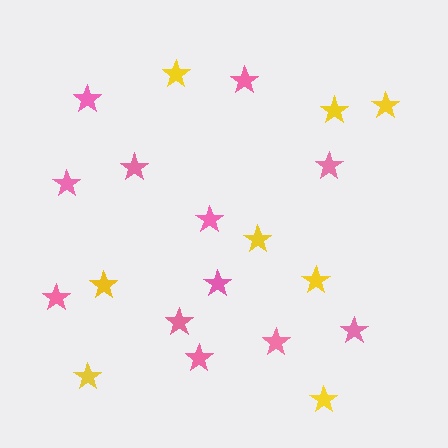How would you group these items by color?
There are 2 groups: one group of pink stars (12) and one group of yellow stars (8).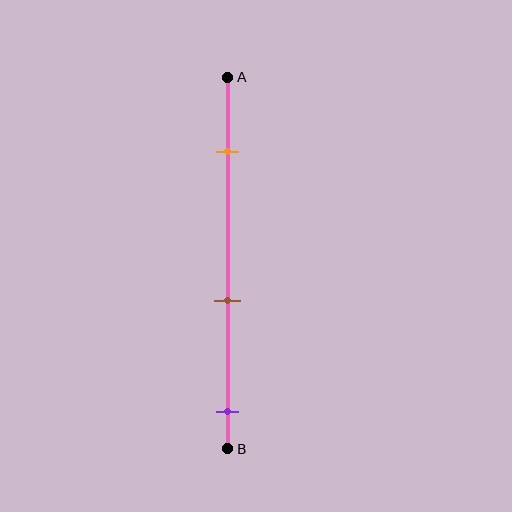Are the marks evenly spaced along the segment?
Yes, the marks are approximately evenly spaced.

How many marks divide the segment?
There are 3 marks dividing the segment.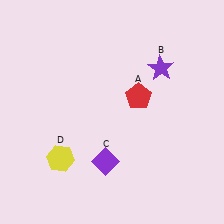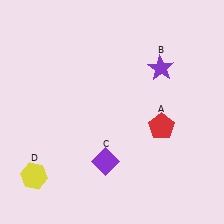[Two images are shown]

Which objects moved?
The objects that moved are: the red pentagon (A), the yellow hexagon (D).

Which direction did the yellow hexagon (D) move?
The yellow hexagon (D) moved left.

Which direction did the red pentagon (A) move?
The red pentagon (A) moved down.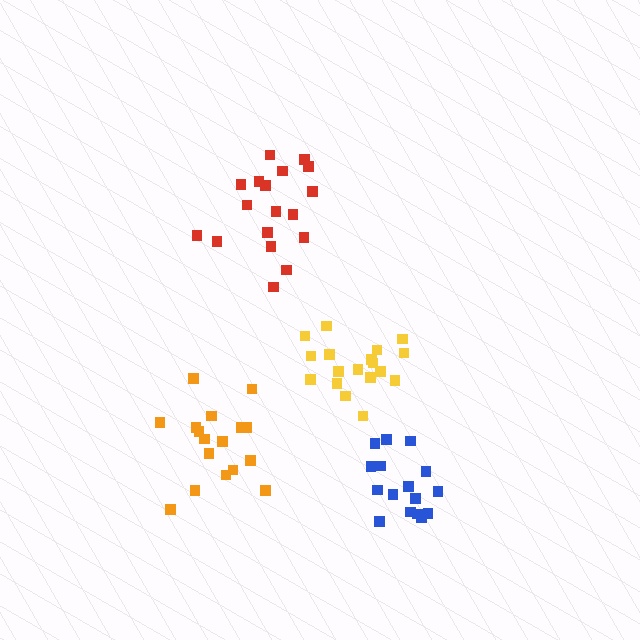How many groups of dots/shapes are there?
There are 4 groups.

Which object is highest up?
The red cluster is topmost.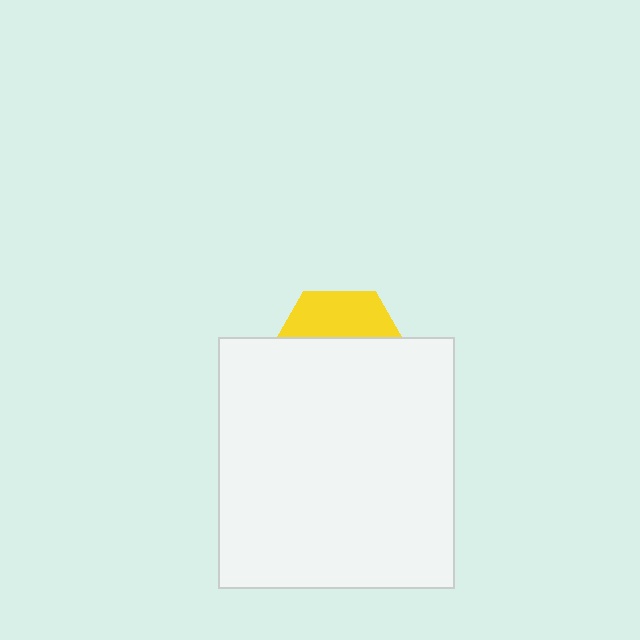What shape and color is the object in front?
The object in front is a white rectangle.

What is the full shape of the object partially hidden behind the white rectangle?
The partially hidden object is a yellow hexagon.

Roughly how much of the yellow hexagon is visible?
A small part of it is visible (roughly 33%).